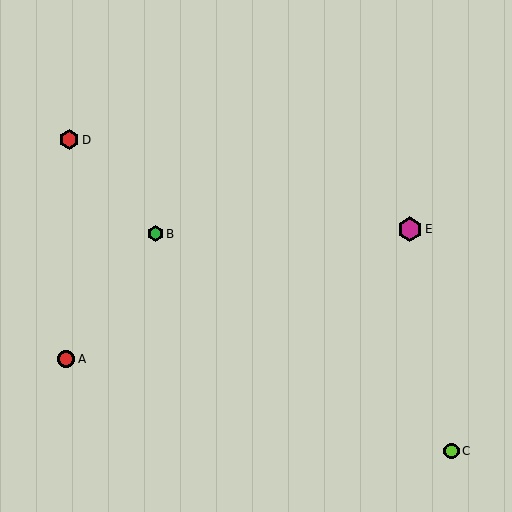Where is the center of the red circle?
The center of the red circle is at (66, 359).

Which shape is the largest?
The magenta hexagon (labeled E) is the largest.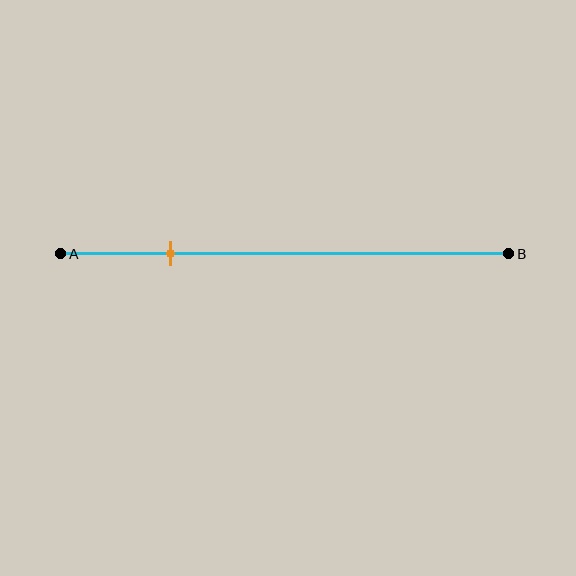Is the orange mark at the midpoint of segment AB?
No, the mark is at about 25% from A, not at the 50% midpoint.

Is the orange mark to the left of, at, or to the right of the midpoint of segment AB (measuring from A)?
The orange mark is to the left of the midpoint of segment AB.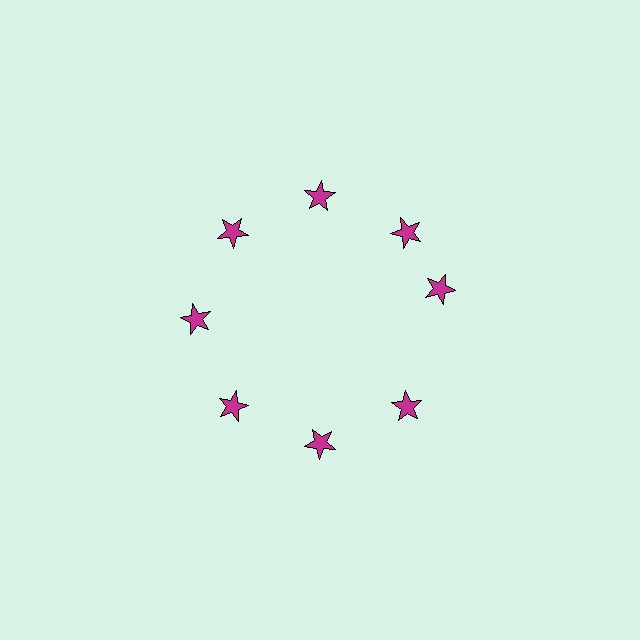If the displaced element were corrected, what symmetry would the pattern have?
It would have 8-fold rotational symmetry — the pattern would map onto itself every 45 degrees.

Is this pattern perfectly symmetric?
No. The 8 magenta stars are arranged in a ring, but one element near the 3 o'clock position is rotated out of alignment along the ring, breaking the 8-fold rotational symmetry.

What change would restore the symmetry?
The symmetry would be restored by rotating it back into even spacing with its neighbors so that all 8 stars sit at equal angles and equal distance from the center.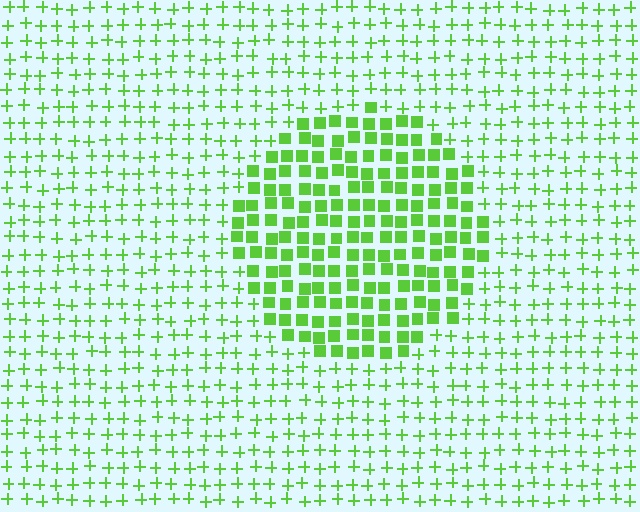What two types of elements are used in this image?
The image uses squares inside the circle region and plus signs outside it.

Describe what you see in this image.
The image is filled with small lime elements arranged in a uniform grid. A circle-shaped region contains squares, while the surrounding area contains plus signs. The boundary is defined purely by the change in element shape.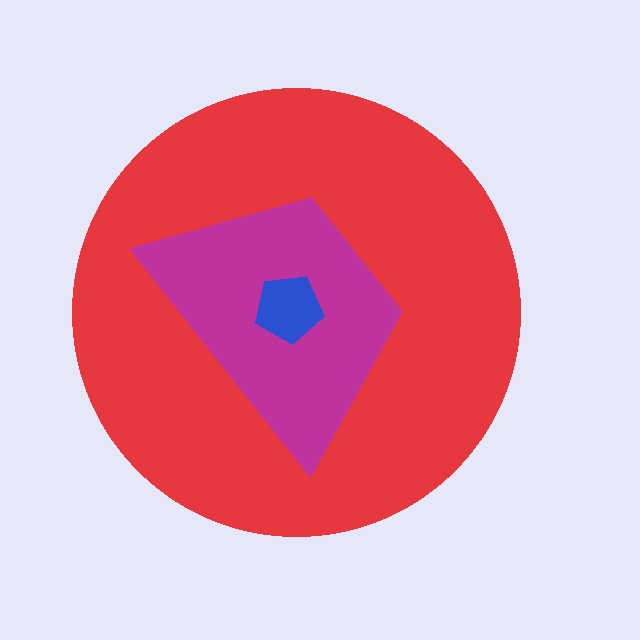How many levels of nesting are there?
3.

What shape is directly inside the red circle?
The magenta trapezoid.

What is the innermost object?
The blue pentagon.